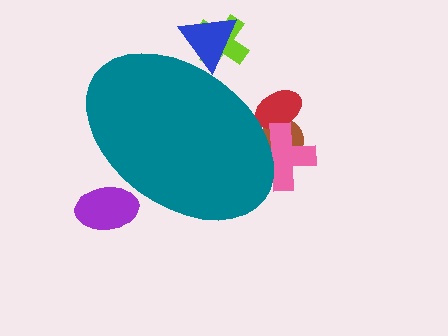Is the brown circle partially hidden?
Yes, the brown circle is partially hidden behind the teal ellipse.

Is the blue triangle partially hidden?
Yes, the blue triangle is partially hidden behind the teal ellipse.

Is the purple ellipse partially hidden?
Yes, the purple ellipse is partially hidden behind the teal ellipse.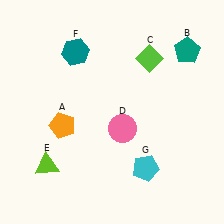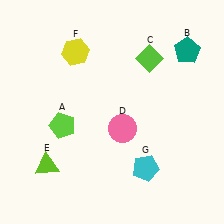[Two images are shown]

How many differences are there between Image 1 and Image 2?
There are 2 differences between the two images.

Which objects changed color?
A changed from orange to lime. F changed from teal to yellow.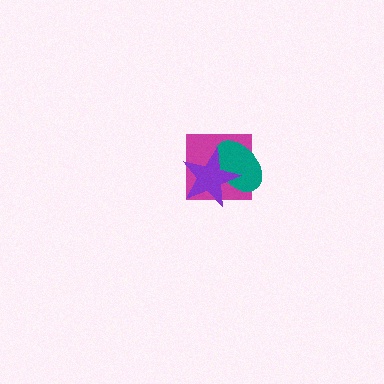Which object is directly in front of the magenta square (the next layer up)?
The teal ellipse is directly in front of the magenta square.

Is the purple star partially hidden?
No, no other shape covers it.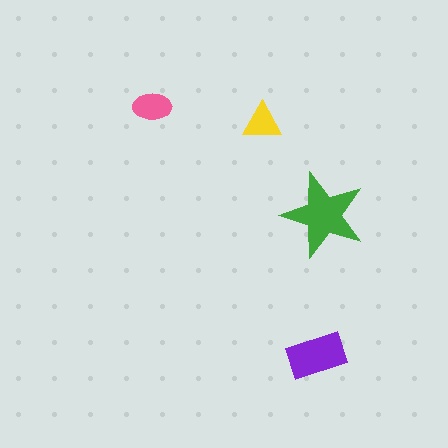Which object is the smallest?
The yellow triangle.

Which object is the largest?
The green star.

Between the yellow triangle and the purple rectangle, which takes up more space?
The purple rectangle.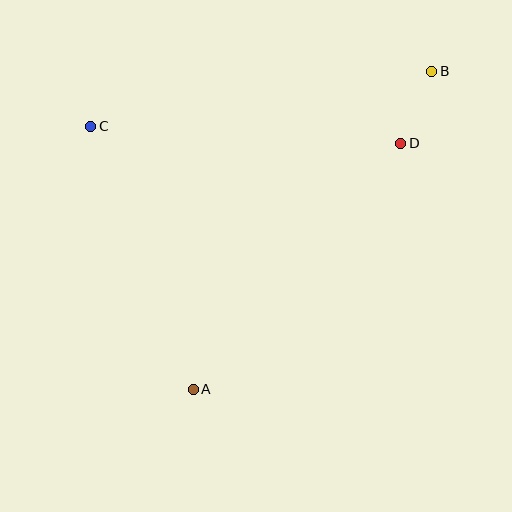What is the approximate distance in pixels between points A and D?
The distance between A and D is approximately 322 pixels.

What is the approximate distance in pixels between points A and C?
The distance between A and C is approximately 283 pixels.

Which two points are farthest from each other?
Points A and B are farthest from each other.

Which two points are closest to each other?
Points B and D are closest to each other.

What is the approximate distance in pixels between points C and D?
The distance between C and D is approximately 311 pixels.